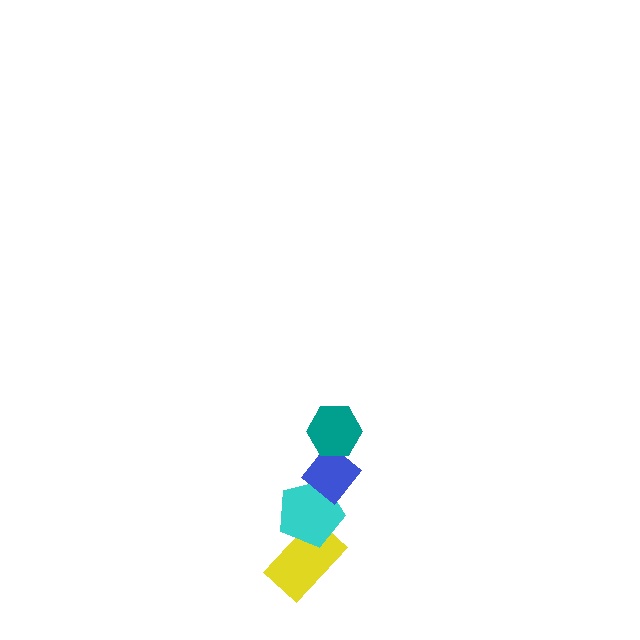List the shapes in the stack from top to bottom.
From top to bottom: the teal hexagon, the blue diamond, the cyan pentagon, the yellow rectangle.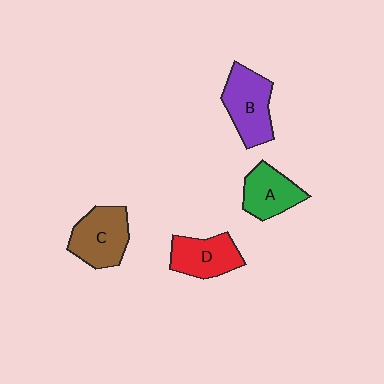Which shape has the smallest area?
Shape A (green).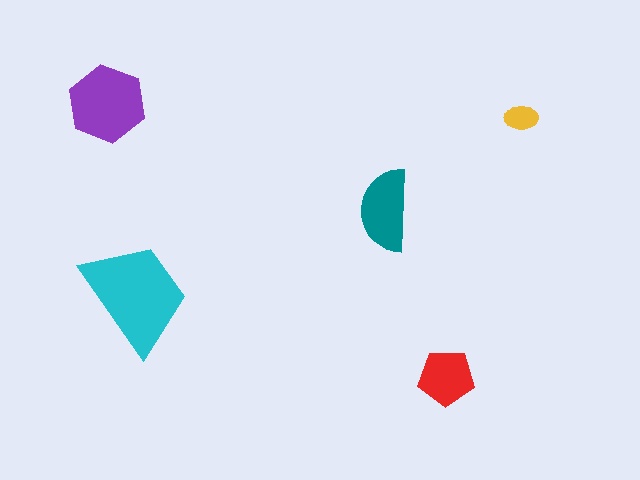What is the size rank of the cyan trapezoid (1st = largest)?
1st.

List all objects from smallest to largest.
The yellow ellipse, the red pentagon, the teal semicircle, the purple hexagon, the cyan trapezoid.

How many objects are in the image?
There are 5 objects in the image.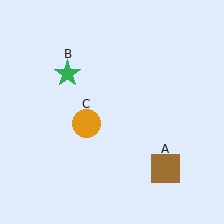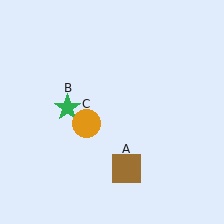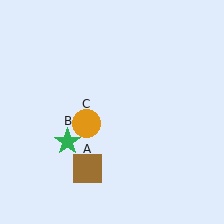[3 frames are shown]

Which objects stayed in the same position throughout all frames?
Orange circle (object C) remained stationary.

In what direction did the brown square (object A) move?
The brown square (object A) moved left.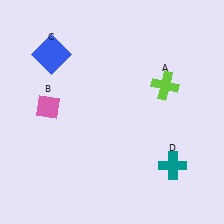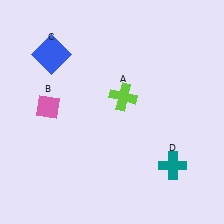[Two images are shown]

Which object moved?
The lime cross (A) moved left.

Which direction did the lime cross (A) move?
The lime cross (A) moved left.